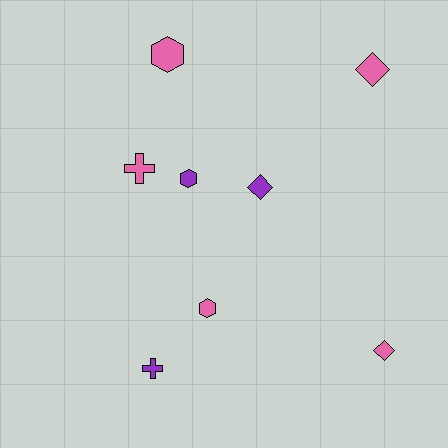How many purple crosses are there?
There is 1 purple cross.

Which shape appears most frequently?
Hexagon, with 3 objects.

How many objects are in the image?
There are 8 objects.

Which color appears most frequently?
Pink, with 5 objects.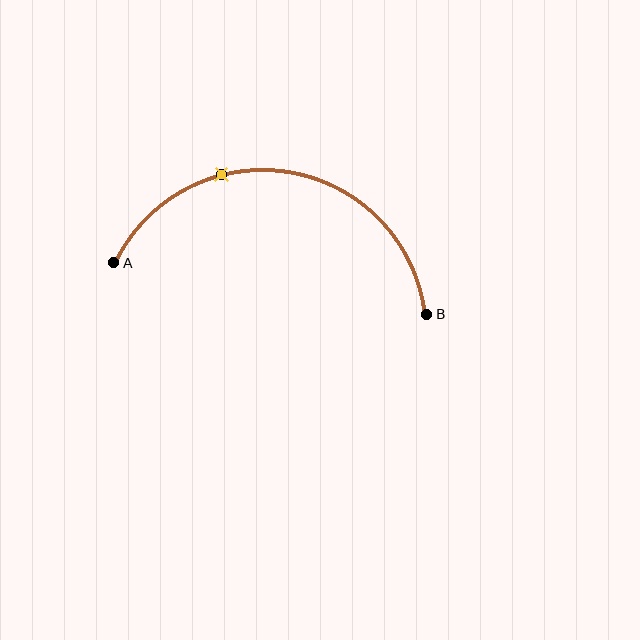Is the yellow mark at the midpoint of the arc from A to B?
No. The yellow mark lies on the arc but is closer to endpoint A. The arc midpoint would be at the point on the curve equidistant along the arc from both A and B.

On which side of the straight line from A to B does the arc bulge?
The arc bulges above the straight line connecting A and B.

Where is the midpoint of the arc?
The arc midpoint is the point on the curve farthest from the straight line joining A and B. It sits above that line.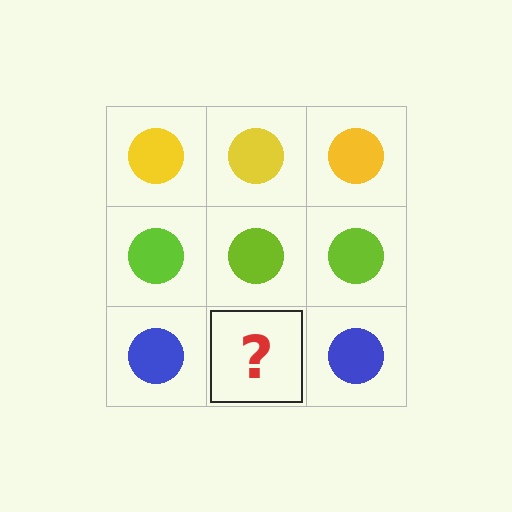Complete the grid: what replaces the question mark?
The question mark should be replaced with a blue circle.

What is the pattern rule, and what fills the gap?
The rule is that each row has a consistent color. The gap should be filled with a blue circle.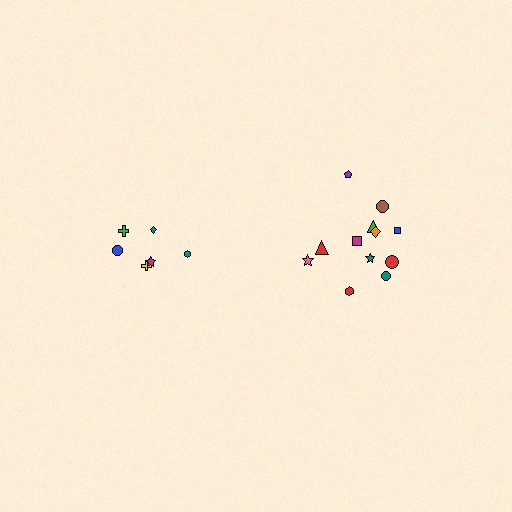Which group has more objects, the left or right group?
The right group.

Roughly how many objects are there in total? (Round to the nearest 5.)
Roughly 20 objects in total.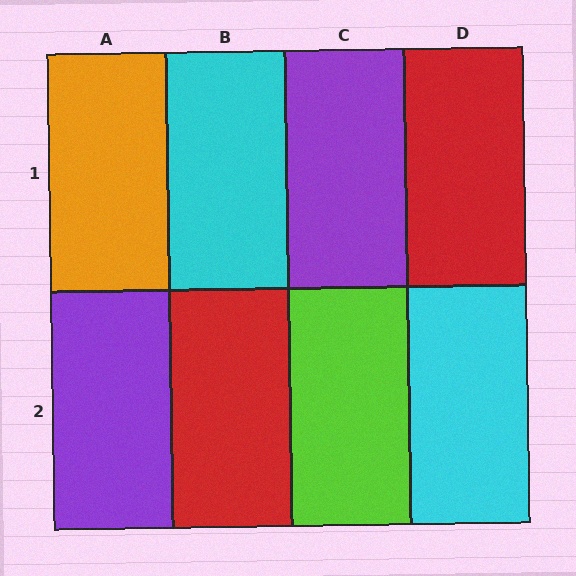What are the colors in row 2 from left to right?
Purple, red, lime, cyan.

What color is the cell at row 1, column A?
Orange.